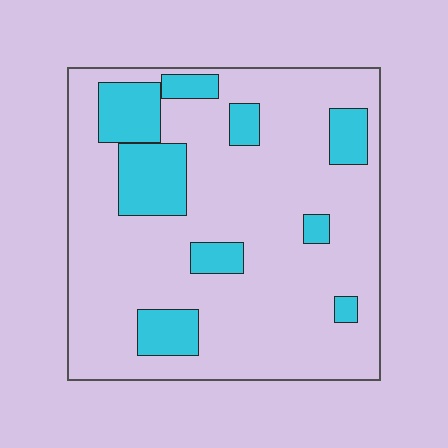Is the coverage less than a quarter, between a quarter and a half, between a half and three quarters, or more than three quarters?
Less than a quarter.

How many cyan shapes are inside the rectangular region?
9.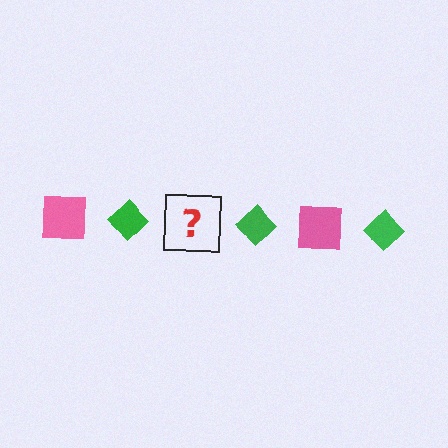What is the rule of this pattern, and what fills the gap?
The rule is that the pattern alternates between pink square and green diamond. The gap should be filled with a pink square.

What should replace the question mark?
The question mark should be replaced with a pink square.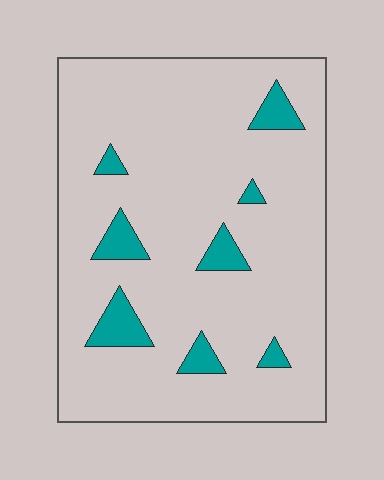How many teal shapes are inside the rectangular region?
8.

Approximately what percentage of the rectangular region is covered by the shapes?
Approximately 10%.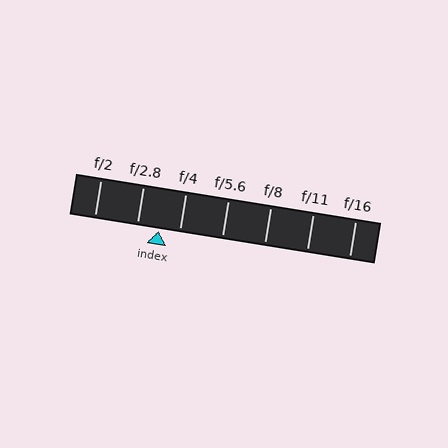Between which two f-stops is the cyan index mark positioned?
The index mark is between f/2.8 and f/4.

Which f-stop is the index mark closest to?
The index mark is closest to f/4.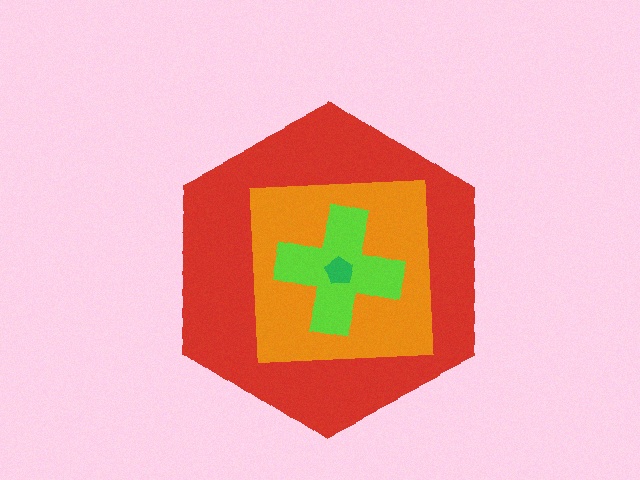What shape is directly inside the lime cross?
The green pentagon.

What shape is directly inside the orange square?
The lime cross.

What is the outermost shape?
The red hexagon.